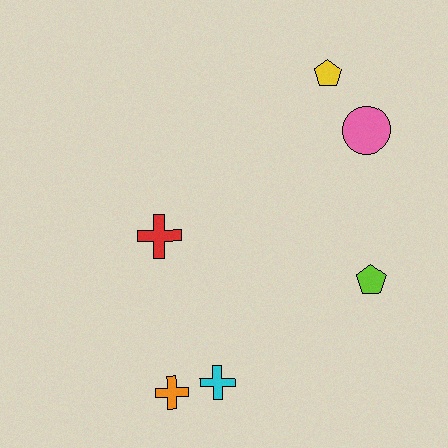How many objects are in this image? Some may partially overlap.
There are 6 objects.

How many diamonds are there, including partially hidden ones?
There are no diamonds.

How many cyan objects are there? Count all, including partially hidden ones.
There is 1 cyan object.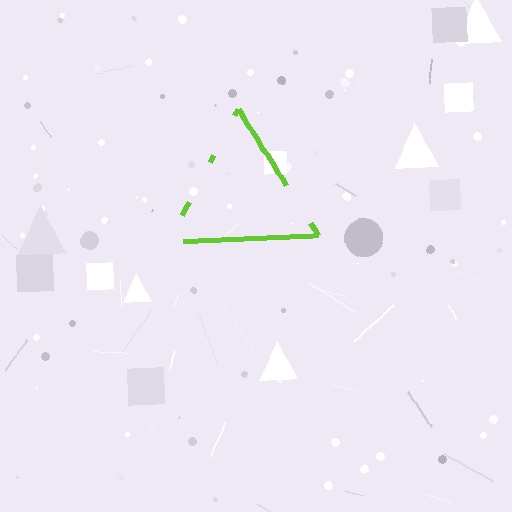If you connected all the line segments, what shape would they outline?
They would outline a triangle.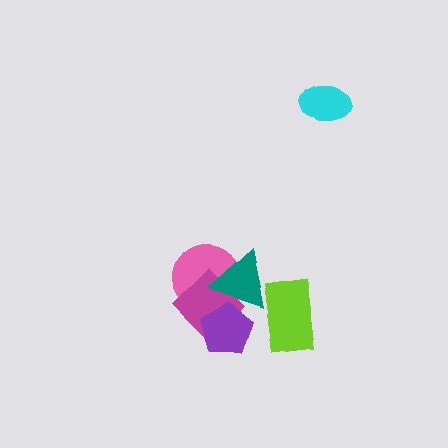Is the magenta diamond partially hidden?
Yes, it is partially covered by another shape.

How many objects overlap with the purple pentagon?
2 objects overlap with the purple pentagon.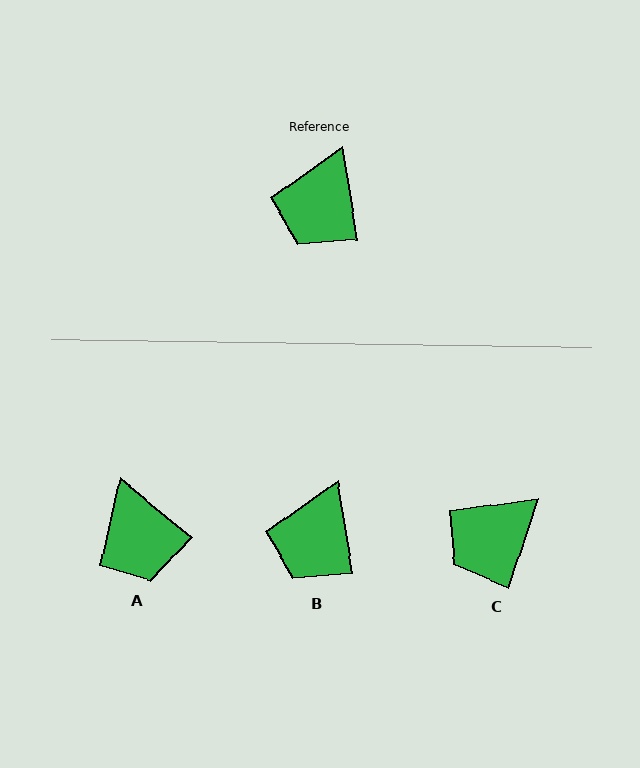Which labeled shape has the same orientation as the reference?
B.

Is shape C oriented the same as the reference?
No, it is off by about 27 degrees.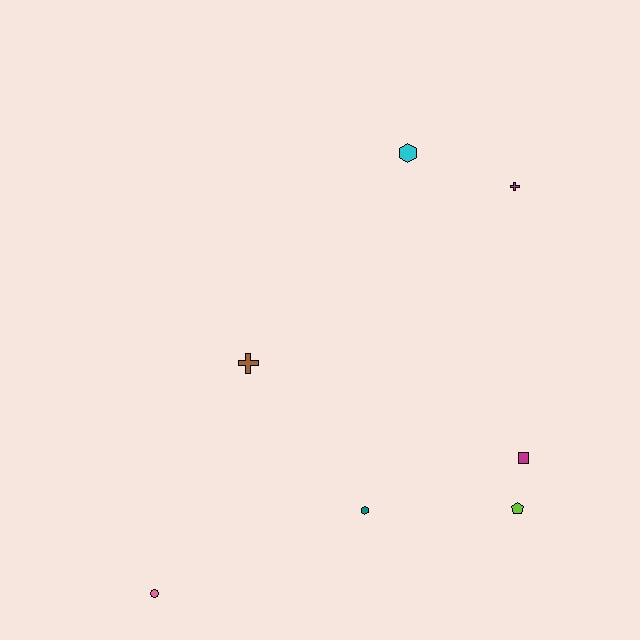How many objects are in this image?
There are 7 objects.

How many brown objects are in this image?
There is 1 brown object.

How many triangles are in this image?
There are no triangles.